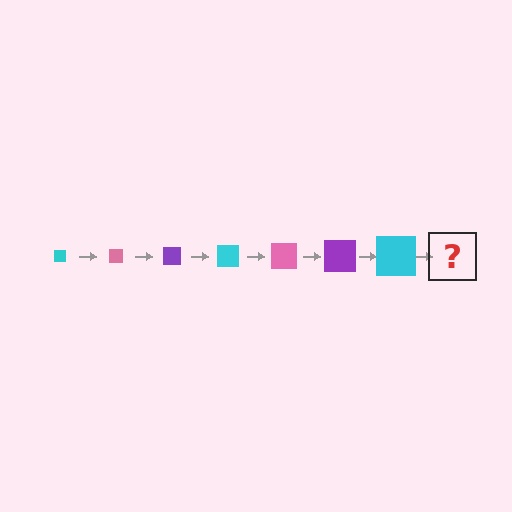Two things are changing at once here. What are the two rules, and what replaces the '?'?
The two rules are that the square grows larger each step and the color cycles through cyan, pink, and purple. The '?' should be a pink square, larger than the previous one.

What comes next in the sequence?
The next element should be a pink square, larger than the previous one.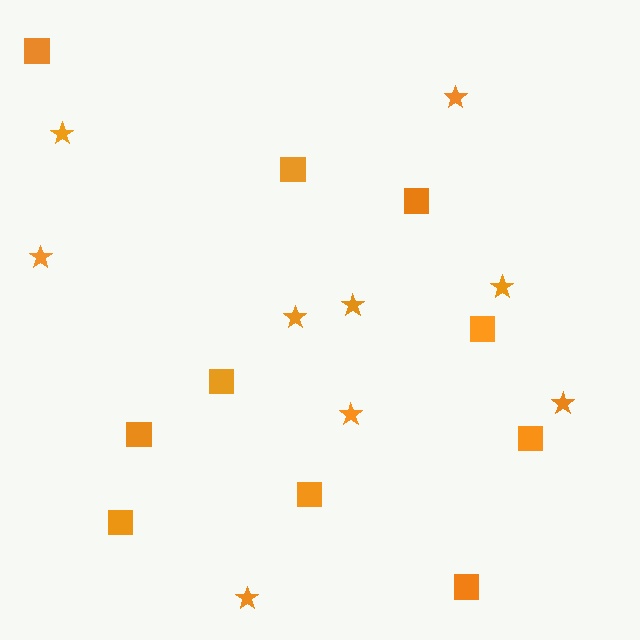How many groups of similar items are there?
There are 2 groups: one group of stars (9) and one group of squares (10).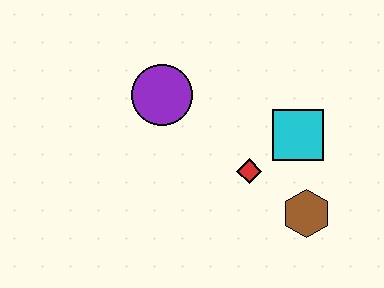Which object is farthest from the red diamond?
The purple circle is farthest from the red diamond.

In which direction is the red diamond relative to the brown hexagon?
The red diamond is to the left of the brown hexagon.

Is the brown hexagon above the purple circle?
No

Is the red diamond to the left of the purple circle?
No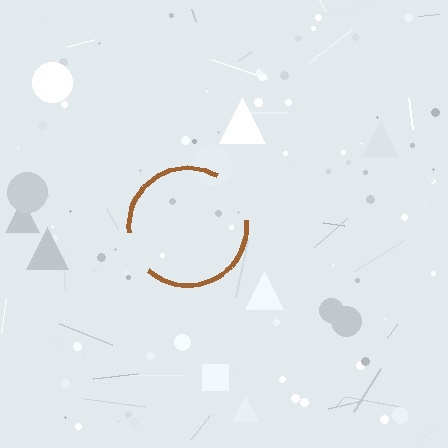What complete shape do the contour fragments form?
The contour fragments form a circle.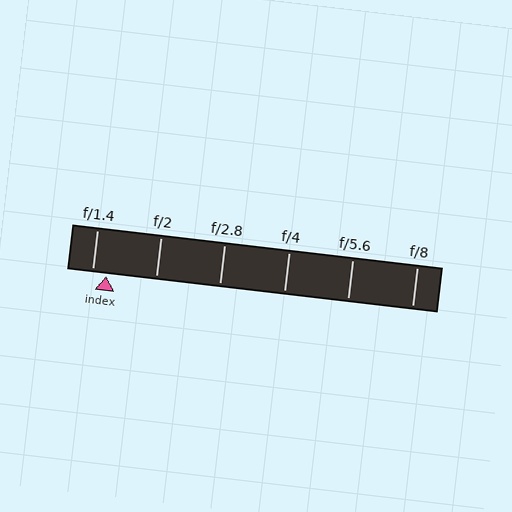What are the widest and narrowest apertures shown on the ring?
The widest aperture shown is f/1.4 and the narrowest is f/8.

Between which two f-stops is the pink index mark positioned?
The index mark is between f/1.4 and f/2.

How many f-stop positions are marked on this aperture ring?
There are 6 f-stop positions marked.